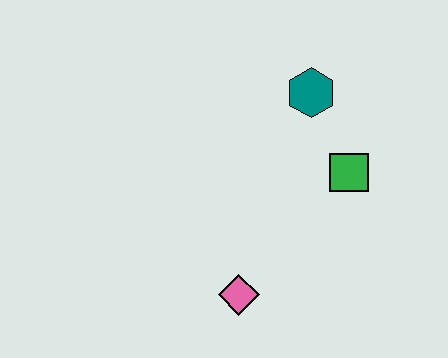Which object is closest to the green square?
The teal hexagon is closest to the green square.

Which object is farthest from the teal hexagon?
The pink diamond is farthest from the teal hexagon.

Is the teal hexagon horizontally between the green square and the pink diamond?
Yes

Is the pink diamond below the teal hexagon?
Yes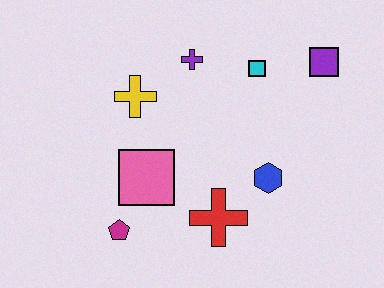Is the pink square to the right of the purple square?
No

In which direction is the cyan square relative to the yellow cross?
The cyan square is to the right of the yellow cross.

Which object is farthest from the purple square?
The magenta pentagon is farthest from the purple square.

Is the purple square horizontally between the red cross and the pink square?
No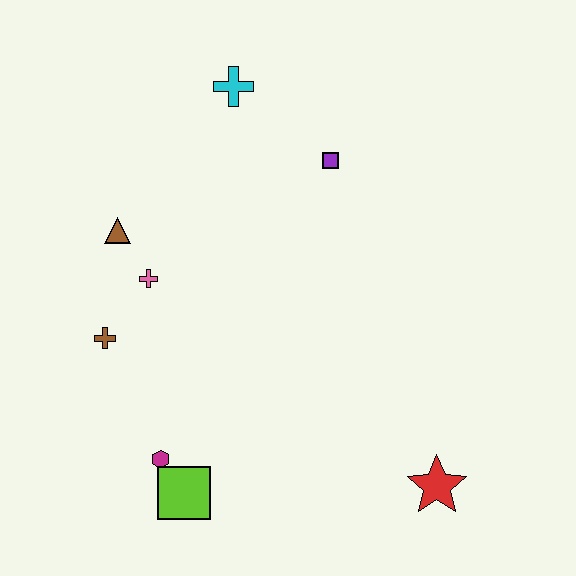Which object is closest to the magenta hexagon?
The lime square is closest to the magenta hexagon.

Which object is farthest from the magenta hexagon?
The cyan cross is farthest from the magenta hexagon.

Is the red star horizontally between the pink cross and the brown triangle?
No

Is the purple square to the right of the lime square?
Yes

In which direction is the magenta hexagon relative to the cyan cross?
The magenta hexagon is below the cyan cross.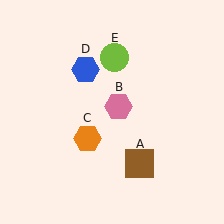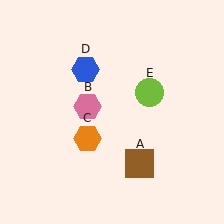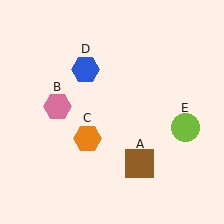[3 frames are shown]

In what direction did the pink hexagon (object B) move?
The pink hexagon (object B) moved left.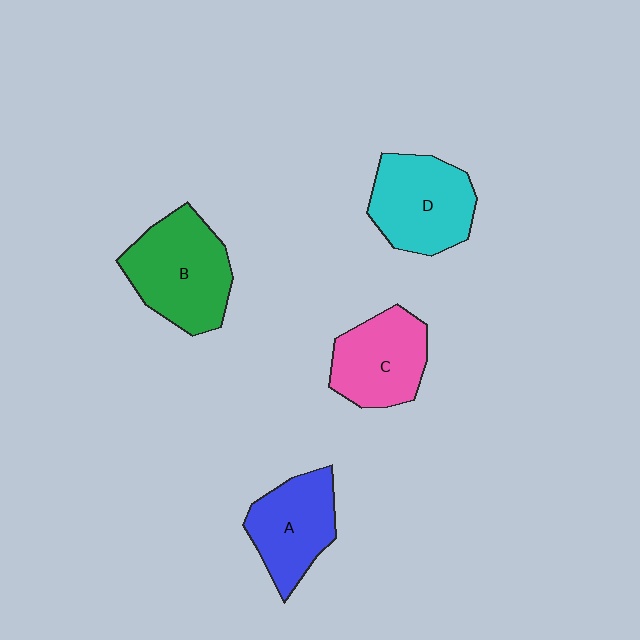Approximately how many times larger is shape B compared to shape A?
Approximately 1.3 times.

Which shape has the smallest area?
Shape A (blue).